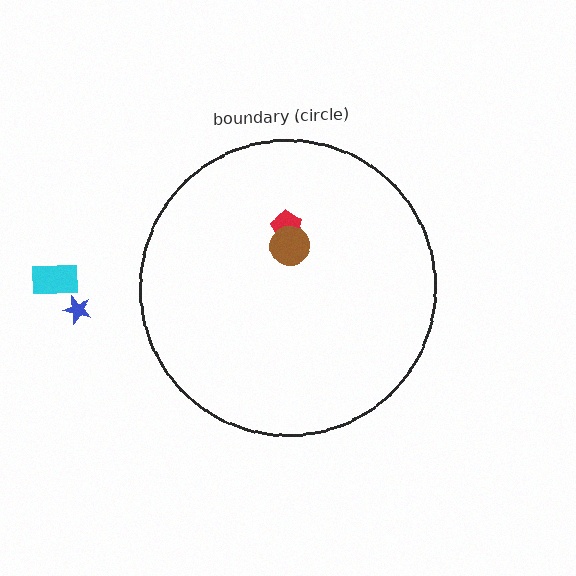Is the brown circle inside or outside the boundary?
Inside.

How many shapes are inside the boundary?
2 inside, 2 outside.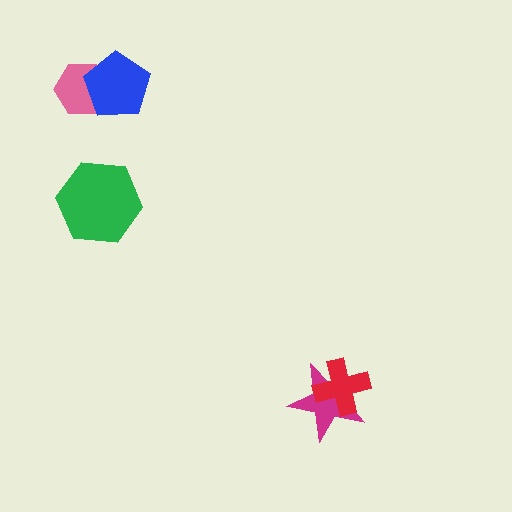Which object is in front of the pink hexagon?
The blue pentagon is in front of the pink hexagon.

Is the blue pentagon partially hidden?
No, no other shape covers it.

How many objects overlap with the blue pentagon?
1 object overlaps with the blue pentagon.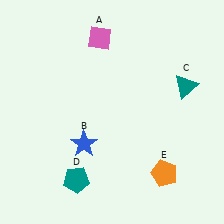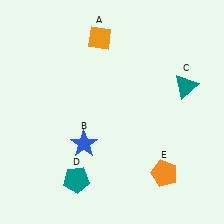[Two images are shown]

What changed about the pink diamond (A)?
In Image 1, A is pink. In Image 2, it changed to orange.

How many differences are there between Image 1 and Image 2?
There is 1 difference between the two images.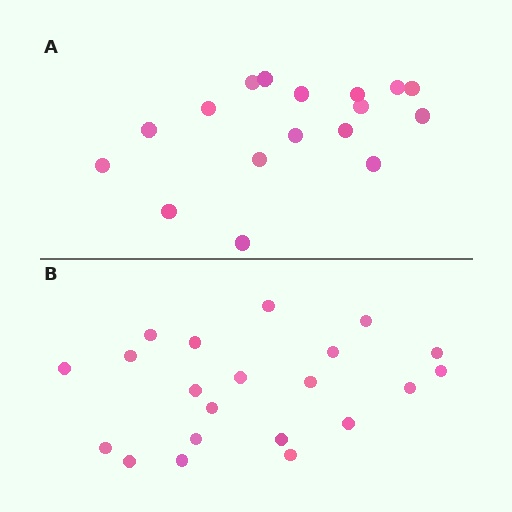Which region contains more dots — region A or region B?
Region B (the bottom region) has more dots.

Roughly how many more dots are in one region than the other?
Region B has about 4 more dots than region A.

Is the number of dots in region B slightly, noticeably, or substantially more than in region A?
Region B has only slightly more — the two regions are fairly close. The ratio is roughly 1.2 to 1.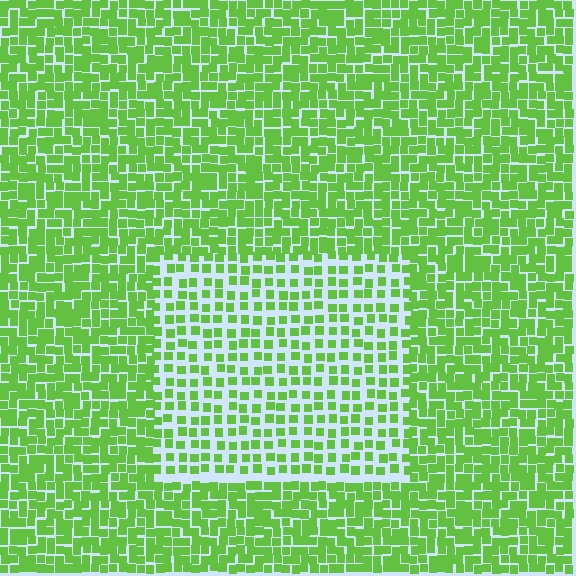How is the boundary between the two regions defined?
The boundary is defined by a change in element density (approximately 1.9x ratio). All elements are the same color, size, and shape.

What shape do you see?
I see a rectangle.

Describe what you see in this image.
The image contains small lime elements arranged at two different densities. A rectangle-shaped region is visible where the elements are less densely packed than the surrounding area.